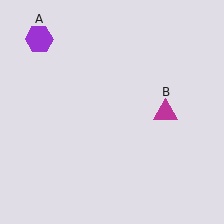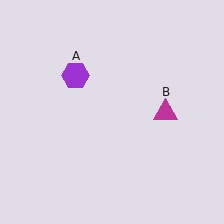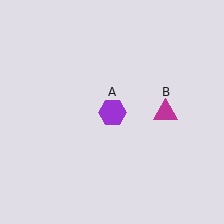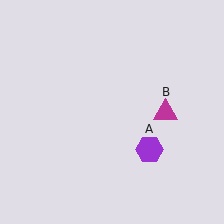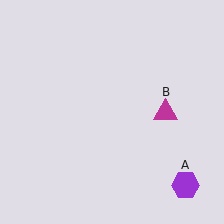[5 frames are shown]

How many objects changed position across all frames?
1 object changed position: purple hexagon (object A).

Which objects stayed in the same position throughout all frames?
Magenta triangle (object B) remained stationary.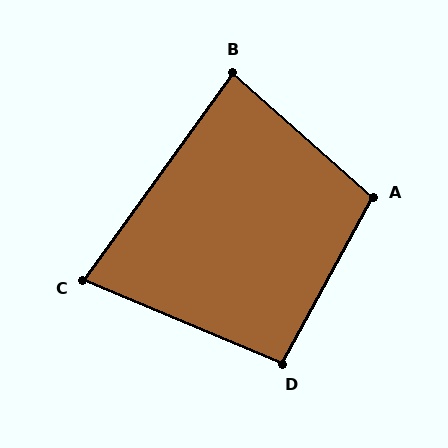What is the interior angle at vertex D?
Approximately 96 degrees (obtuse).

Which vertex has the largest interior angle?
A, at approximately 103 degrees.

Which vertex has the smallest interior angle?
C, at approximately 77 degrees.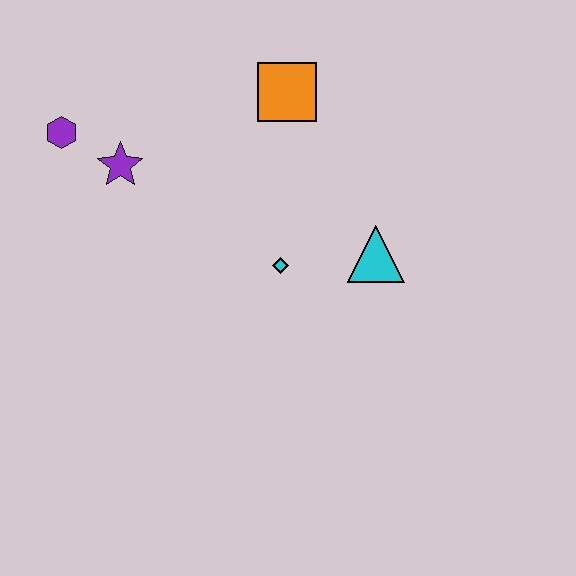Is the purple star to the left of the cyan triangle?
Yes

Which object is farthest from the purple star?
The cyan triangle is farthest from the purple star.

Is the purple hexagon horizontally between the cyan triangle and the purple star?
No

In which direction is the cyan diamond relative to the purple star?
The cyan diamond is to the right of the purple star.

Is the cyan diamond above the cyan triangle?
No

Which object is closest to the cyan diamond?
The cyan triangle is closest to the cyan diamond.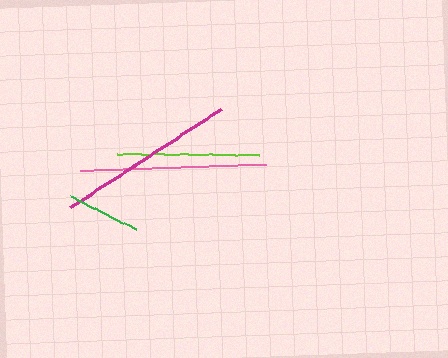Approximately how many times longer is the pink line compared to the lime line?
The pink line is approximately 1.3 times the length of the lime line.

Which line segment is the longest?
The pink line is the longest at approximately 186 pixels.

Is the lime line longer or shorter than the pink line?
The pink line is longer than the lime line.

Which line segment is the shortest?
The green line is the shortest at approximately 73 pixels.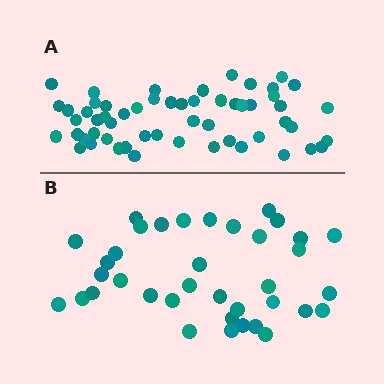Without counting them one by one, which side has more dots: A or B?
Region A (the top region) has more dots.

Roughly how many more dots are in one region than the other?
Region A has approximately 20 more dots than region B.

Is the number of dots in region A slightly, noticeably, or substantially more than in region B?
Region A has substantially more. The ratio is roughly 1.5 to 1.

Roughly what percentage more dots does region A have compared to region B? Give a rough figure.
About 50% more.